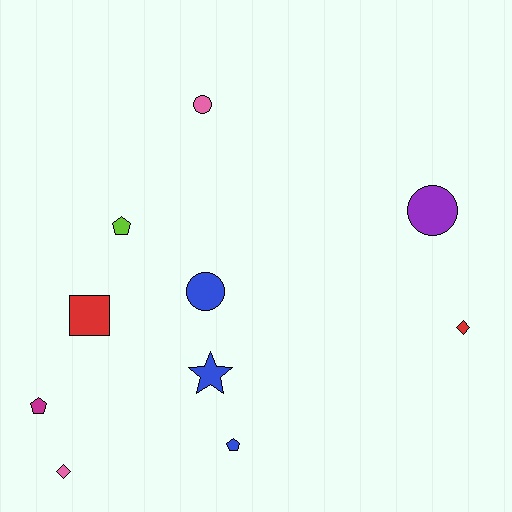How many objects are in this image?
There are 10 objects.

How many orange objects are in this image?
There are no orange objects.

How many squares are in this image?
There is 1 square.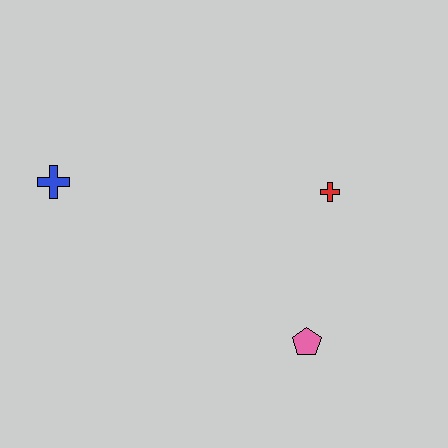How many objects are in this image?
There are 3 objects.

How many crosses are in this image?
There are 2 crosses.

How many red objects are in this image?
There is 1 red object.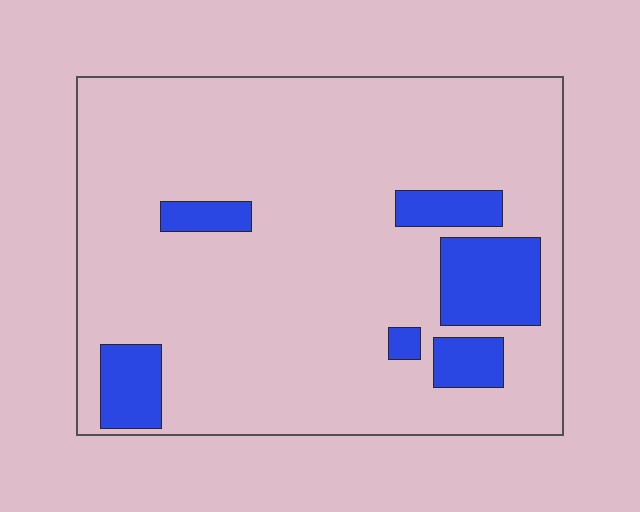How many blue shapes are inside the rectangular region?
6.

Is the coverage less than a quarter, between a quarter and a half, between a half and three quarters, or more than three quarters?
Less than a quarter.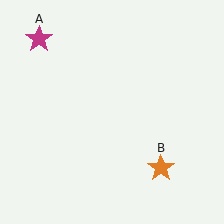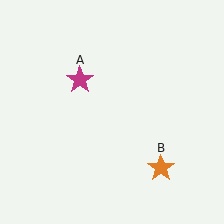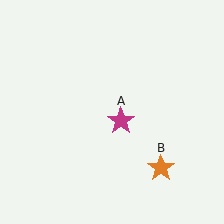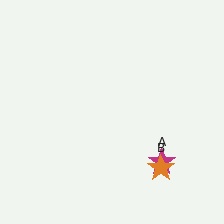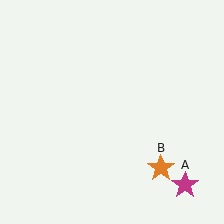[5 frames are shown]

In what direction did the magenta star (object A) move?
The magenta star (object A) moved down and to the right.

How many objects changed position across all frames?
1 object changed position: magenta star (object A).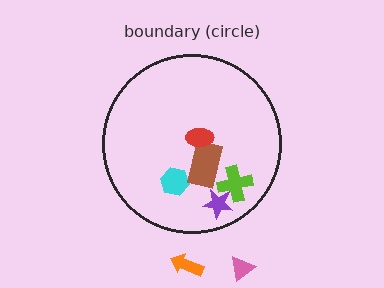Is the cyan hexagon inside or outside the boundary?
Inside.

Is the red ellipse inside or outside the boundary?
Inside.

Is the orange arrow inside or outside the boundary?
Outside.